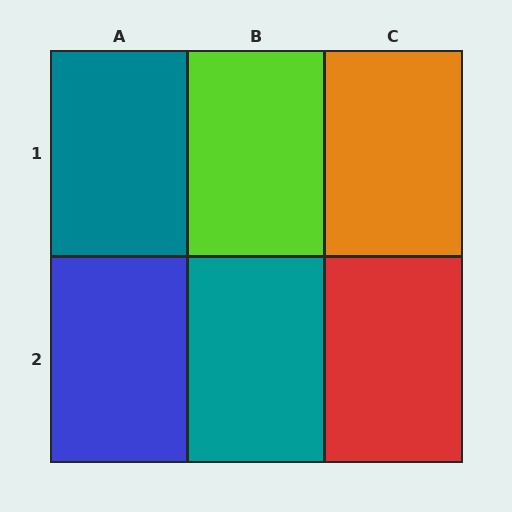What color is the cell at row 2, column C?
Red.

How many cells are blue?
1 cell is blue.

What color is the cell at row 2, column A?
Blue.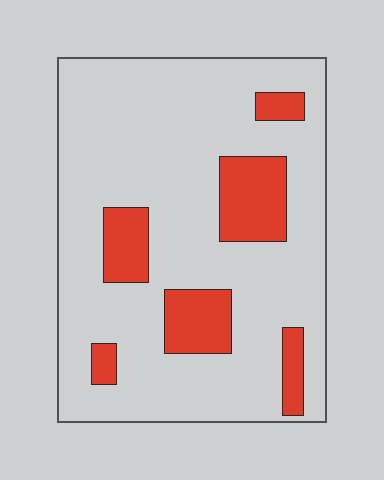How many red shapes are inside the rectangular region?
6.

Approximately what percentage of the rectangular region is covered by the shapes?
Approximately 20%.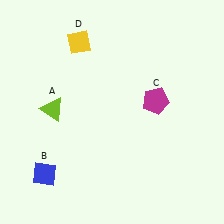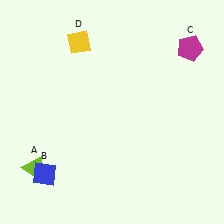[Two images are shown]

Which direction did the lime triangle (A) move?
The lime triangle (A) moved down.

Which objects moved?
The objects that moved are: the lime triangle (A), the magenta pentagon (C).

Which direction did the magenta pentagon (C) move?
The magenta pentagon (C) moved up.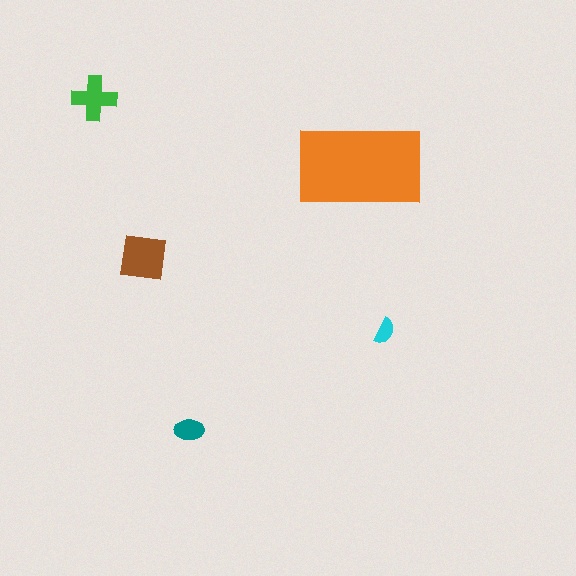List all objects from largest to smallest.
The orange rectangle, the brown square, the green cross, the teal ellipse, the cyan semicircle.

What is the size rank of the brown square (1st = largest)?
2nd.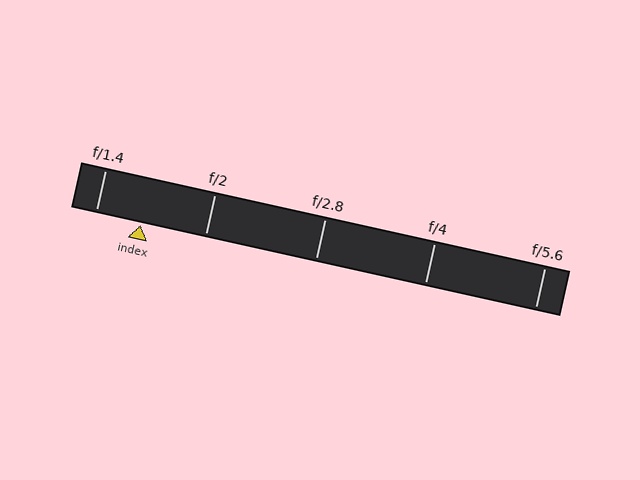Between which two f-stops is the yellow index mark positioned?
The index mark is between f/1.4 and f/2.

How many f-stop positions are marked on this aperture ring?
There are 5 f-stop positions marked.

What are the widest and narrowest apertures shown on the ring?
The widest aperture shown is f/1.4 and the narrowest is f/5.6.